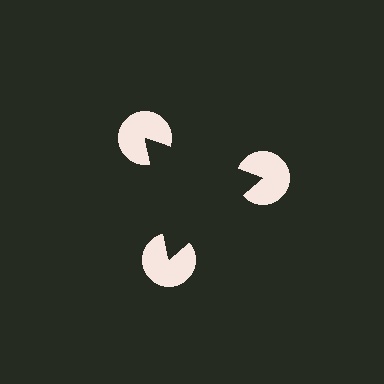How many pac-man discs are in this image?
There are 3 — one at each vertex of the illusory triangle.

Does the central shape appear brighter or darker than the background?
It typically appears slightly darker than the background, even though no actual brightness change is drawn.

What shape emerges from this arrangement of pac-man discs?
An illusory triangle — its edges are inferred from the aligned wedge cuts in the pac-man discs, not physically drawn.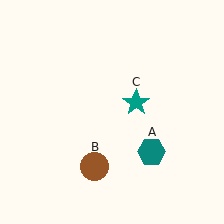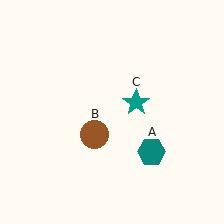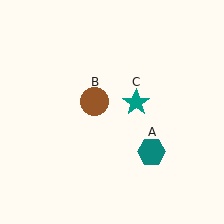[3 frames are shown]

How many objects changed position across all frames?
1 object changed position: brown circle (object B).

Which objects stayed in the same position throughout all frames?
Teal hexagon (object A) and teal star (object C) remained stationary.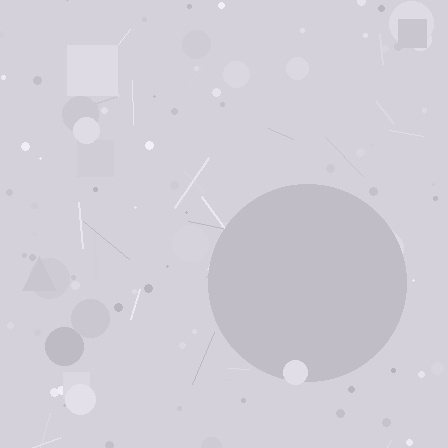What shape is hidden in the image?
A circle is hidden in the image.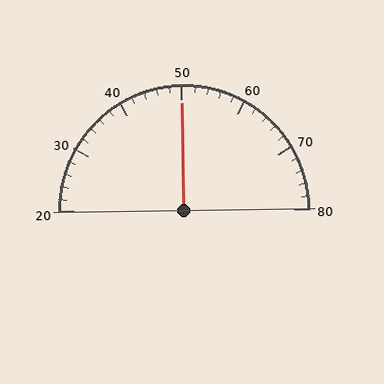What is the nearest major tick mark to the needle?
The nearest major tick mark is 50.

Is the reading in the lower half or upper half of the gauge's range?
The reading is in the upper half of the range (20 to 80).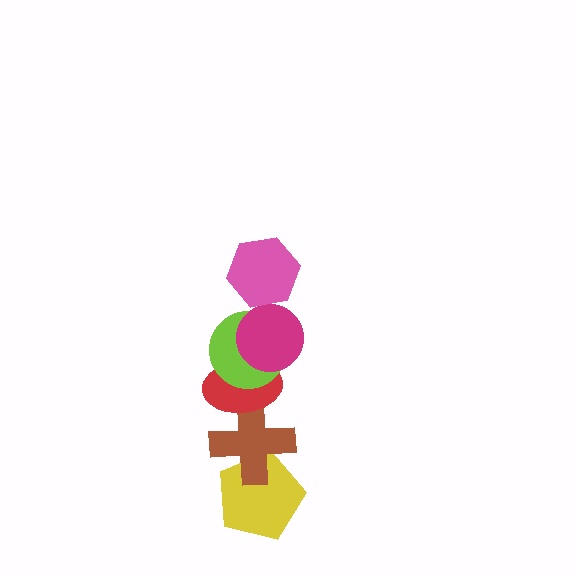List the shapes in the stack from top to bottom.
From top to bottom: the pink hexagon, the magenta circle, the lime circle, the red ellipse, the brown cross, the yellow pentagon.